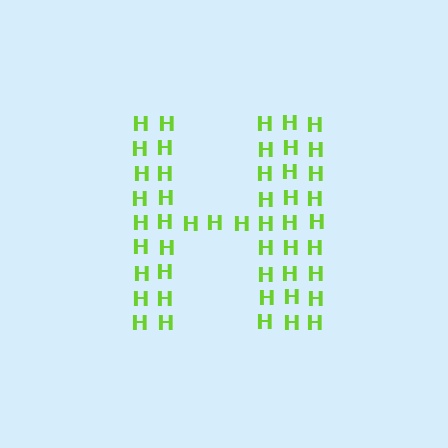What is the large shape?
The large shape is the letter H.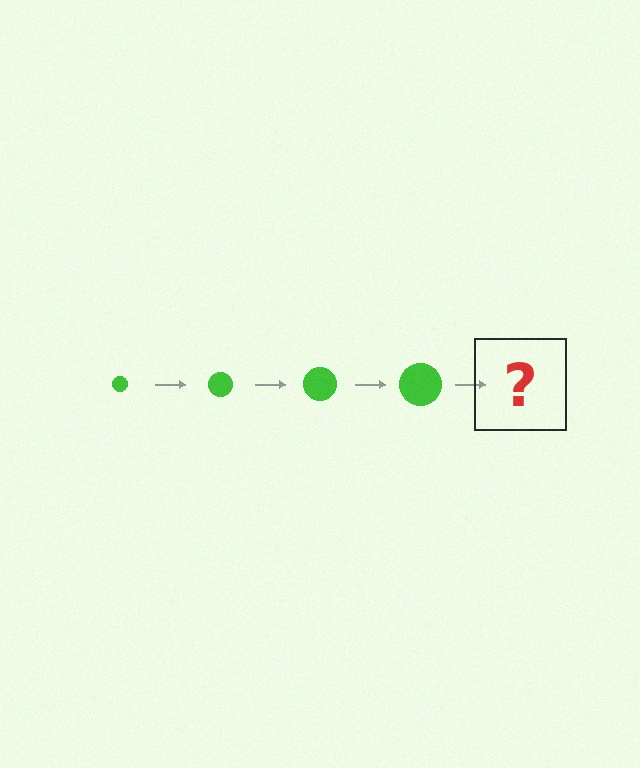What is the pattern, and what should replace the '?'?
The pattern is that the circle gets progressively larger each step. The '?' should be a green circle, larger than the previous one.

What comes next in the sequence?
The next element should be a green circle, larger than the previous one.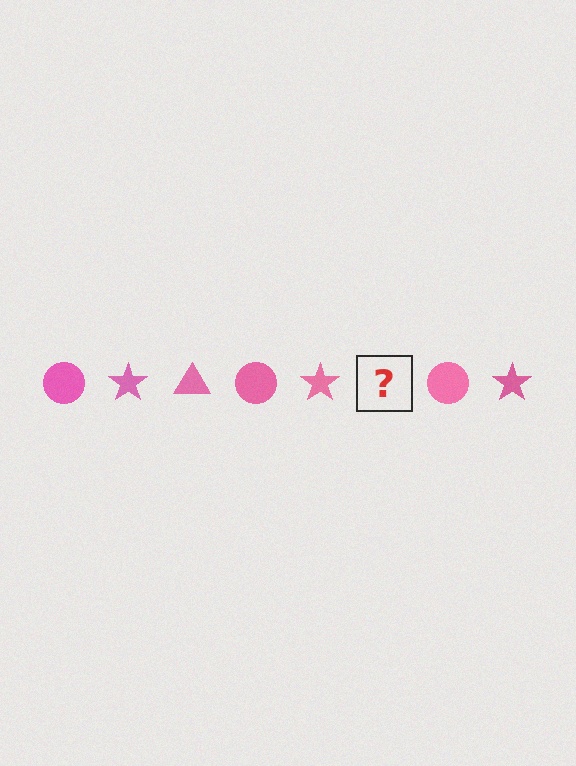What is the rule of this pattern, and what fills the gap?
The rule is that the pattern cycles through circle, star, triangle shapes in pink. The gap should be filled with a pink triangle.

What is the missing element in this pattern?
The missing element is a pink triangle.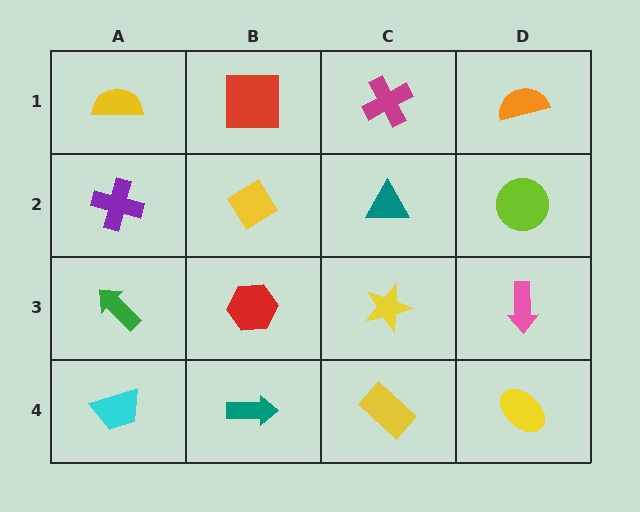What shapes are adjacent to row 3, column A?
A purple cross (row 2, column A), a cyan trapezoid (row 4, column A), a red hexagon (row 3, column B).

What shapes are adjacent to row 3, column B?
A yellow diamond (row 2, column B), a teal arrow (row 4, column B), a green arrow (row 3, column A), a yellow star (row 3, column C).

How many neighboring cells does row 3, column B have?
4.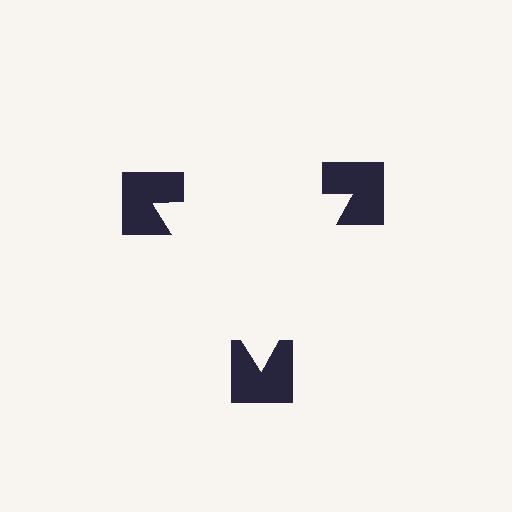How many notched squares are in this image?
There are 3 — one at each vertex of the illusory triangle.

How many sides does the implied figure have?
3 sides.